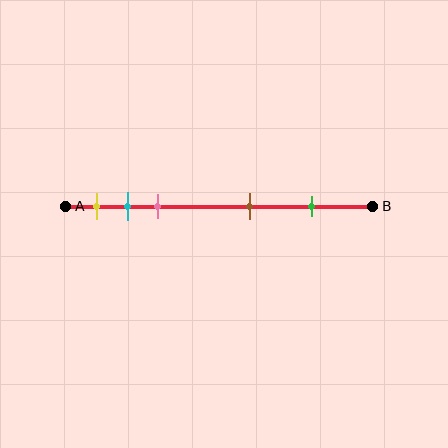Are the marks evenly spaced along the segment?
No, the marks are not evenly spaced.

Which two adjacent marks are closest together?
The cyan and pink marks are the closest adjacent pair.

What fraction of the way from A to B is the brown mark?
The brown mark is approximately 60% (0.6) of the way from A to B.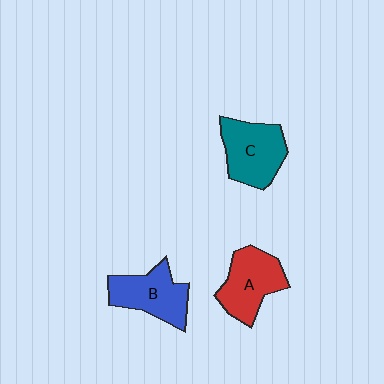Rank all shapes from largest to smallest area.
From largest to smallest: C (teal), A (red), B (blue).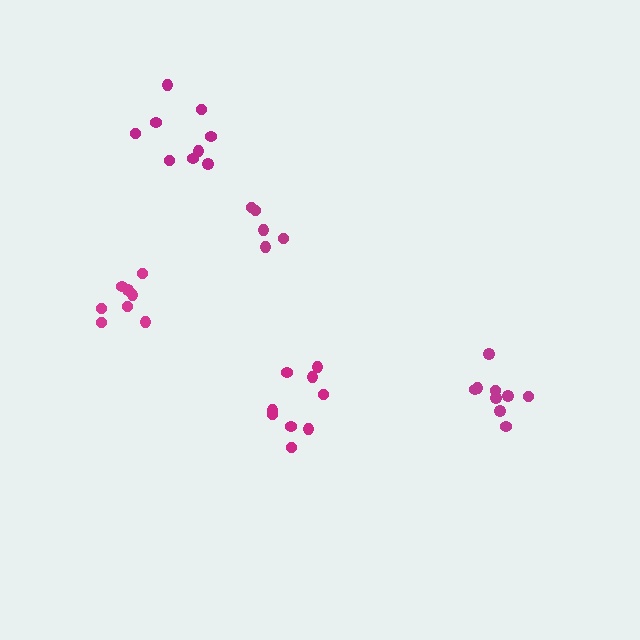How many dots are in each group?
Group 1: 9 dots, Group 2: 8 dots, Group 3: 9 dots, Group 4: 9 dots, Group 5: 5 dots (40 total).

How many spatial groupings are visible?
There are 5 spatial groupings.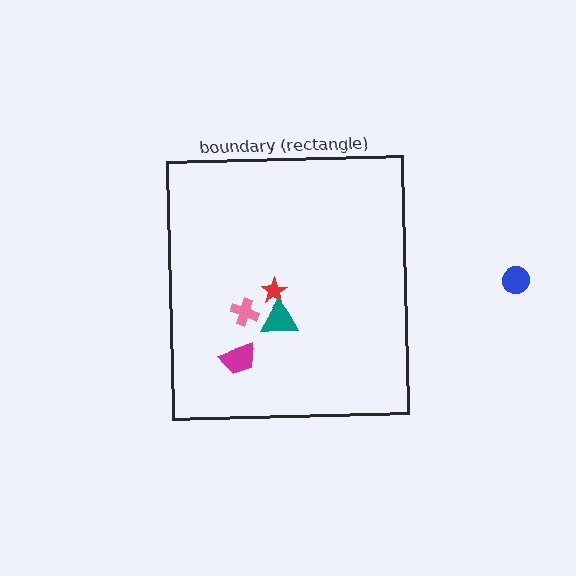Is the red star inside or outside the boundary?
Inside.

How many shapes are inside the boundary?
4 inside, 1 outside.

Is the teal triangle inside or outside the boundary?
Inside.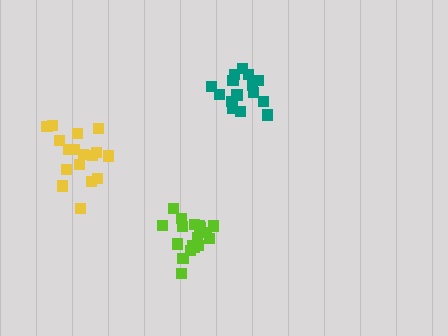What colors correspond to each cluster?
The clusters are colored: yellow, lime, teal.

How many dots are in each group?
Group 1: 17 dots, Group 2: 18 dots, Group 3: 16 dots (51 total).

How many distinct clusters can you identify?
There are 3 distinct clusters.